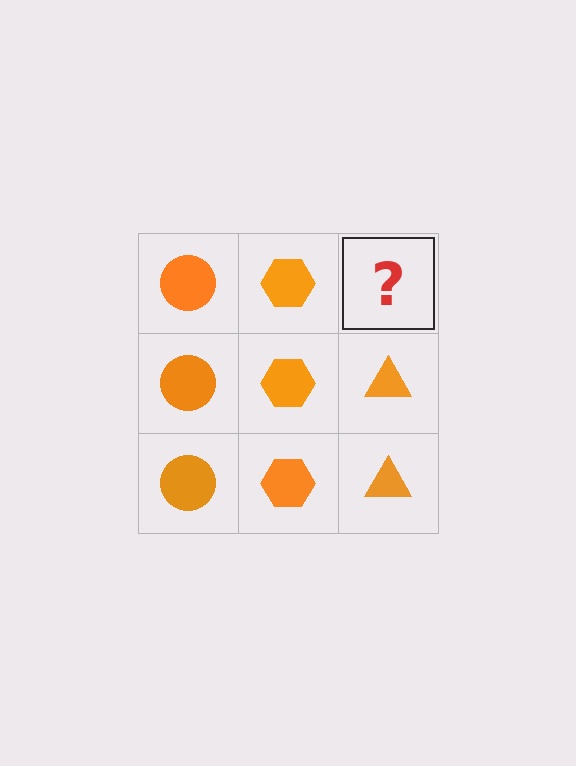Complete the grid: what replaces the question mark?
The question mark should be replaced with an orange triangle.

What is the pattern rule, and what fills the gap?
The rule is that each column has a consistent shape. The gap should be filled with an orange triangle.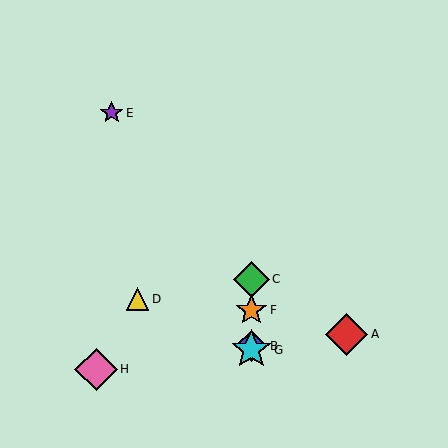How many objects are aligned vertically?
4 objects (B, C, F, G) are aligned vertically.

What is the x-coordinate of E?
Object E is at x≈112.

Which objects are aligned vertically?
Objects B, C, F, G are aligned vertically.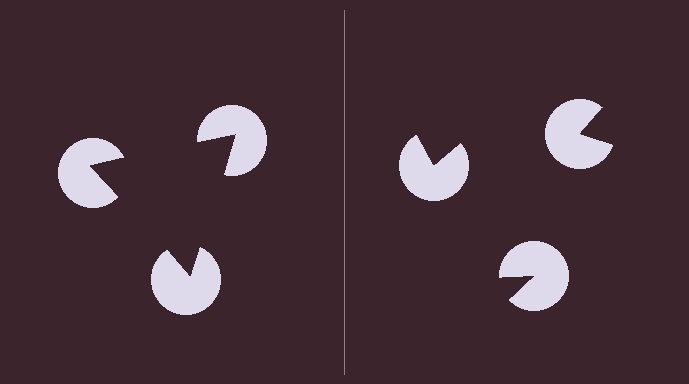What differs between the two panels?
The pac-man discs are positioned identically on both sides; only the wedge orientations differ. On the left they align to a triangle; on the right they are misaligned.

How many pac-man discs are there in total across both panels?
6 — 3 on each side.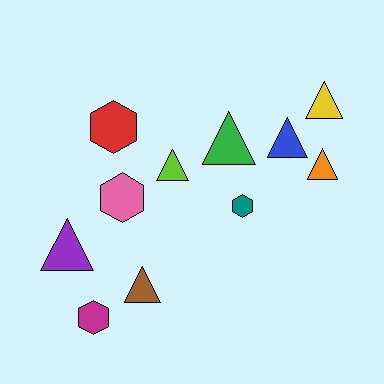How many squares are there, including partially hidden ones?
There are no squares.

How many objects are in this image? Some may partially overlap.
There are 11 objects.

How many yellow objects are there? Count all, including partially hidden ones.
There is 1 yellow object.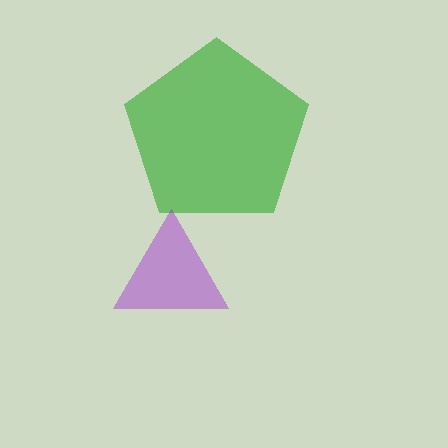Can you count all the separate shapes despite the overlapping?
Yes, there are 2 separate shapes.